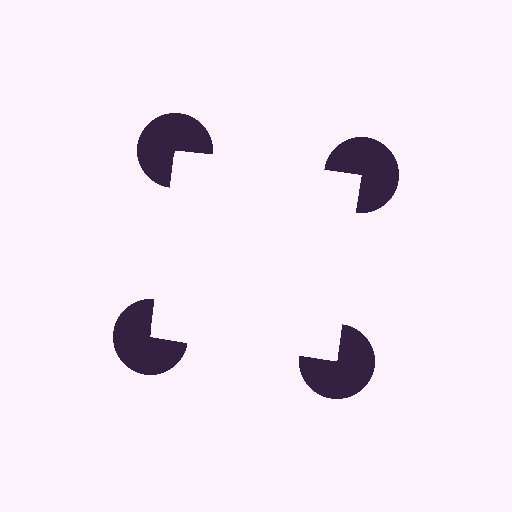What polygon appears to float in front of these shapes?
An illusory square — its edges are inferred from the aligned wedge cuts in the pac-man discs, not physically drawn.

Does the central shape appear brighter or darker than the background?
It typically appears slightly brighter than the background, even though no actual brightness change is drawn.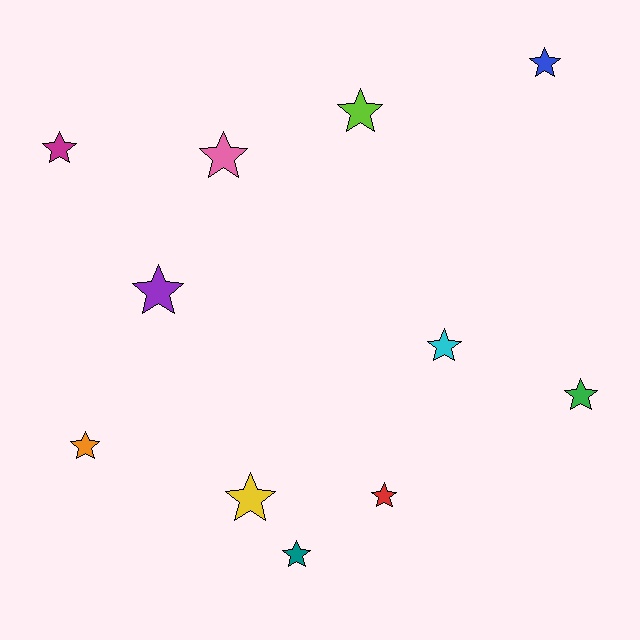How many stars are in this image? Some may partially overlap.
There are 11 stars.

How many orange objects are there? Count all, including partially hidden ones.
There is 1 orange object.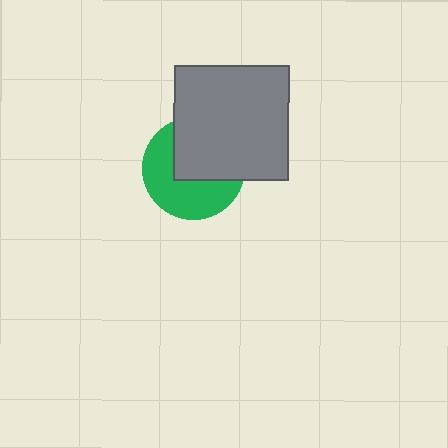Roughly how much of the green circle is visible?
About half of it is visible (roughly 52%).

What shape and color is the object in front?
The object in front is a gray square.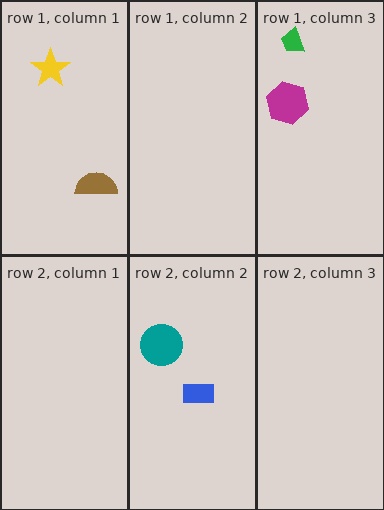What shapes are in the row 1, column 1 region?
The brown semicircle, the yellow star.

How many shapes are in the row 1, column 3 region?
2.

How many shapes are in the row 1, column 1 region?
2.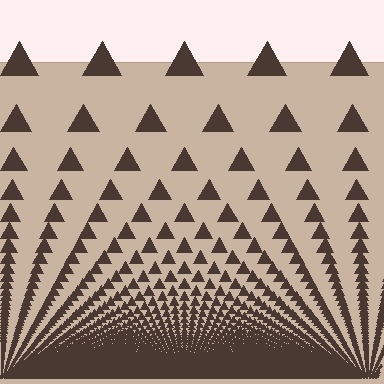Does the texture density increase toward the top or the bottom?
Density increases toward the bottom.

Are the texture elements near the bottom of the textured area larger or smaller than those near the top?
Smaller. The gradient is inverted — elements near the bottom are smaller and denser.